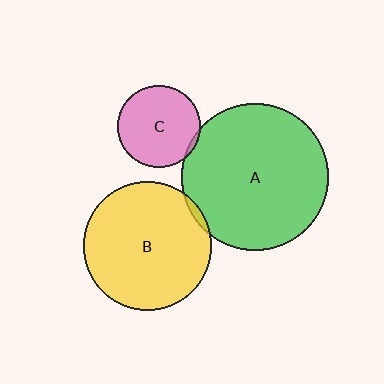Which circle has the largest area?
Circle A (green).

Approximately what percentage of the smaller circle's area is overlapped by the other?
Approximately 5%.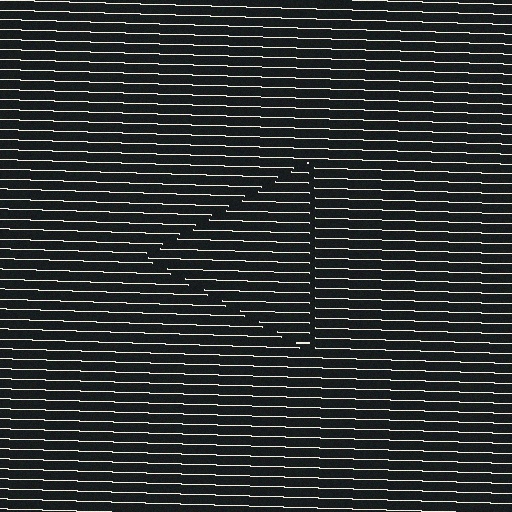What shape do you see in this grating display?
An illusory triangle. The interior of the shape contains the same grating, shifted by half a period — the contour is defined by the phase discontinuity where line-ends from the inner and outer gratings abut.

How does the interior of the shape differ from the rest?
The interior of the shape contains the same grating, shifted by half a period — the contour is defined by the phase discontinuity where line-ends from the inner and outer gratings abut.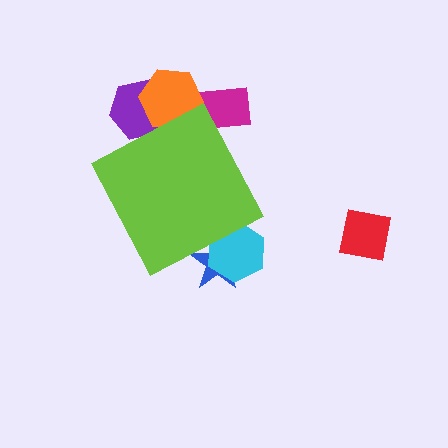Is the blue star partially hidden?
Yes, the blue star is partially hidden behind the lime diamond.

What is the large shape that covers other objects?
A lime diamond.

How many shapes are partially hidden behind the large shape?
5 shapes are partially hidden.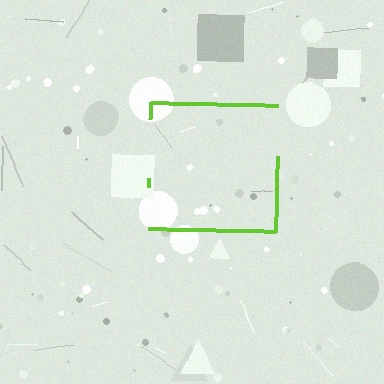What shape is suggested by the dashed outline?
The dashed outline suggests a square.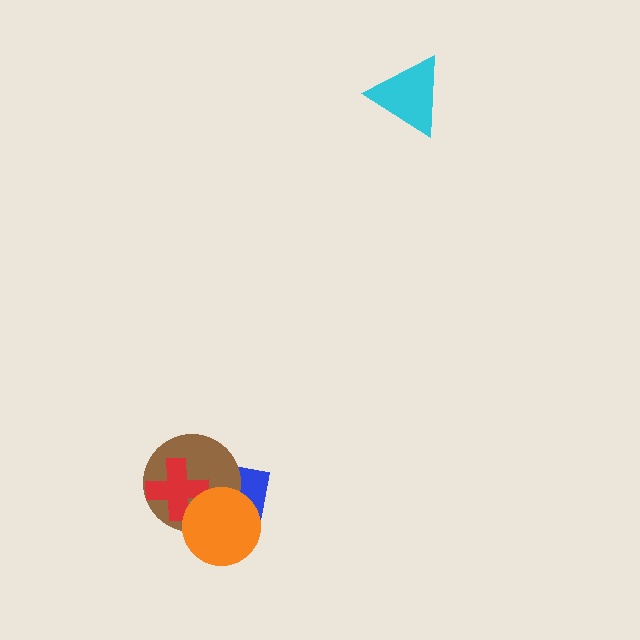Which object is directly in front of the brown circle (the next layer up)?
The red cross is directly in front of the brown circle.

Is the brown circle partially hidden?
Yes, it is partially covered by another shape.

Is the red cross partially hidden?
Yes, it is partially covered by another shape.